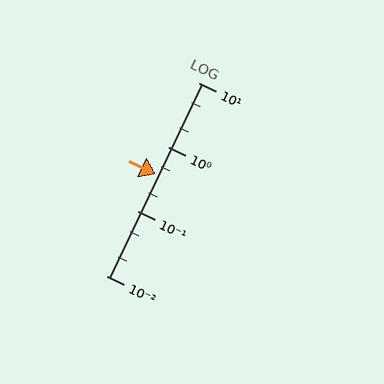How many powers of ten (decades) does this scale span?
The scale spans 3 decades, from 0.01 to 10.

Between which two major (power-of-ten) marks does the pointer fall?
The pointer is between 0.1 and 1.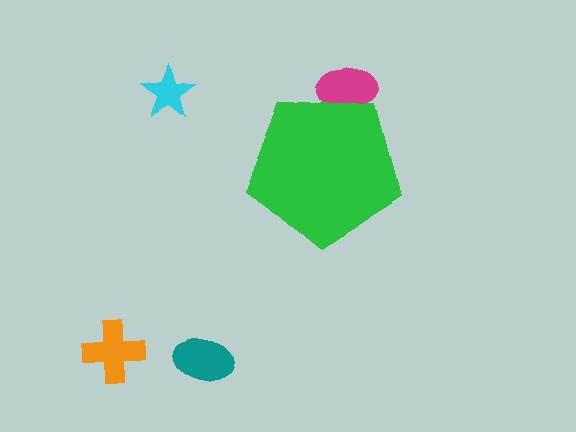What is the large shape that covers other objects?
A green pentagon.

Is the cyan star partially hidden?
No, the cyan star is fully visible.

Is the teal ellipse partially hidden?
No, the teal ellipse is fully visible.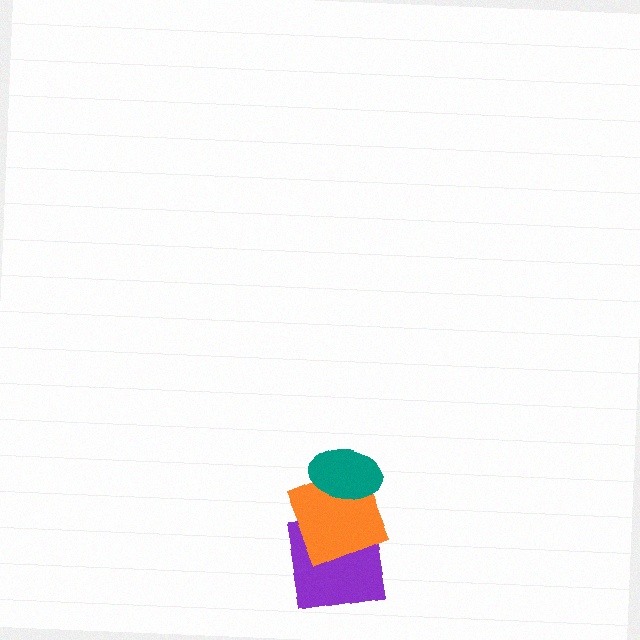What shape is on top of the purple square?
The orange square is on top of the purple square.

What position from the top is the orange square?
The orange square is 2nd from the top.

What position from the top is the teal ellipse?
The teal ellipse is 1st from the top.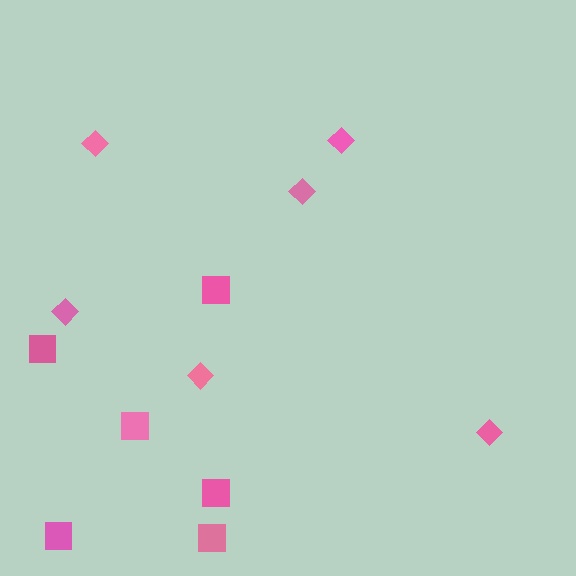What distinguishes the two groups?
There are 2 groups: one group of diamonds (6) and one group of squares (6).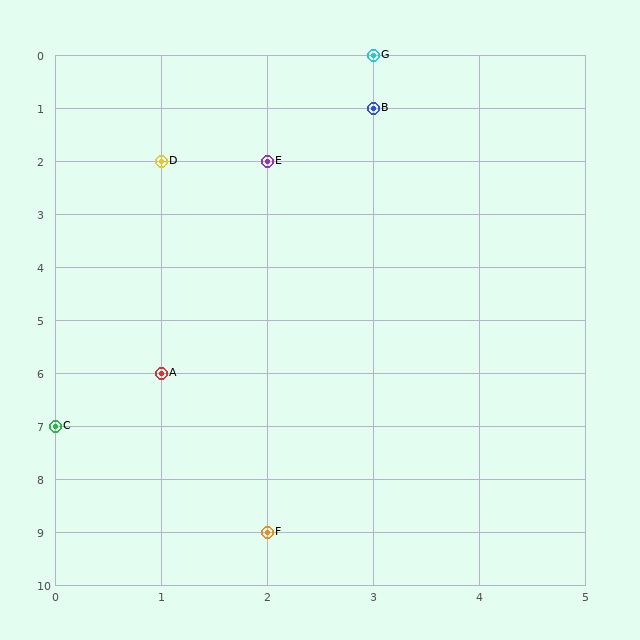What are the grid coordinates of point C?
Point C is at grid coordinates (0, 7).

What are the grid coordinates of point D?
Point D is at grid coordinates (1, 2).